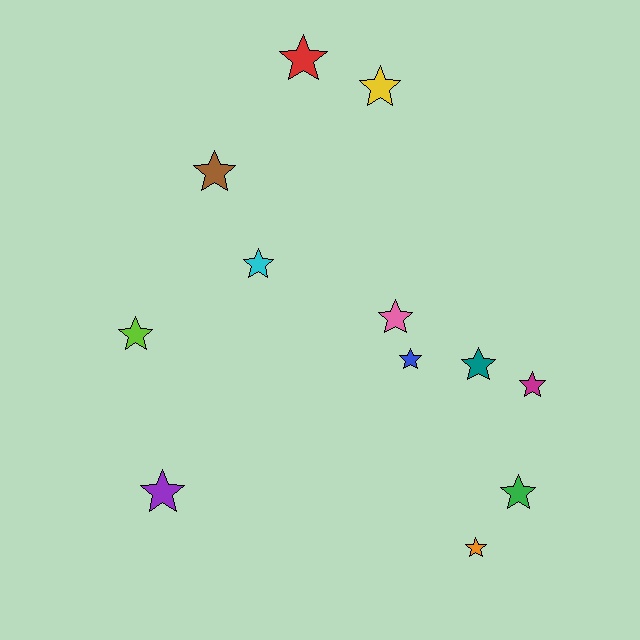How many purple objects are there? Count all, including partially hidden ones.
There is 1 purple object.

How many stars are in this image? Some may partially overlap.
There are 12 stars.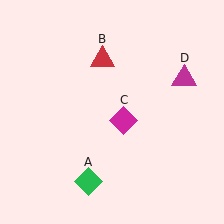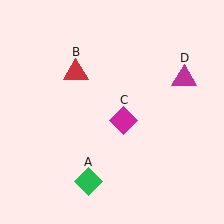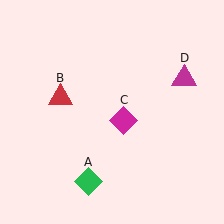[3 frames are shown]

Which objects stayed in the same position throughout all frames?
Green diamond (object A) and magenta diamond (object C) and magenta triangle (object D) remained stationary.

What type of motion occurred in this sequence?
The red triangle (object B) rotated counterclockwise around the center of the scene.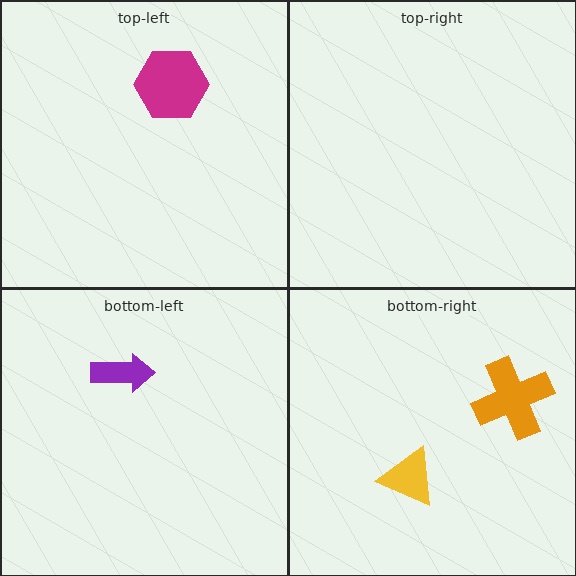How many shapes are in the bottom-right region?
2.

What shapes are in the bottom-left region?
The purple arrow.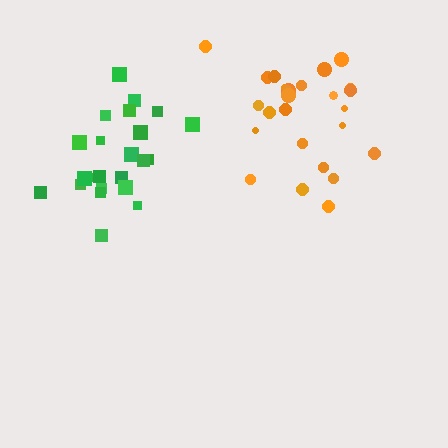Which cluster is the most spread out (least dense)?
Green.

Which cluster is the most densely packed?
Orange.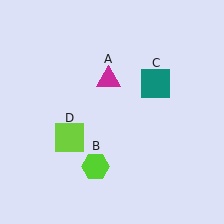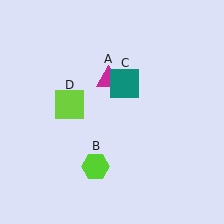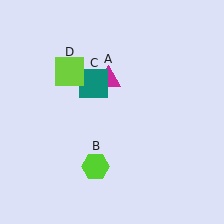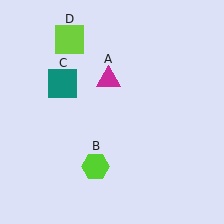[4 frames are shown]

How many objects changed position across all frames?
2 objects changed position: teal square (object C), lime square (object D).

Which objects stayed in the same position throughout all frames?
Magenta triangle (object A) and lime hexagon (object B) remained stationary.